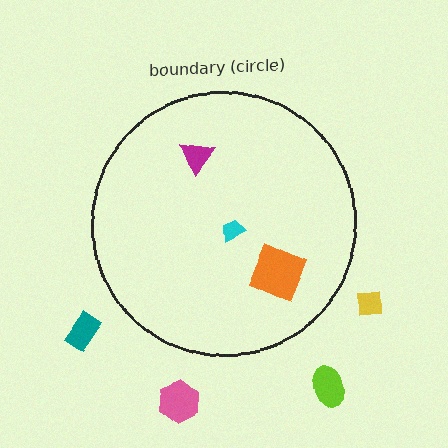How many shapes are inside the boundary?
3 inside, 4 outside.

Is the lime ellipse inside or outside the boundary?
Outside.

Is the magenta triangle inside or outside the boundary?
Inside.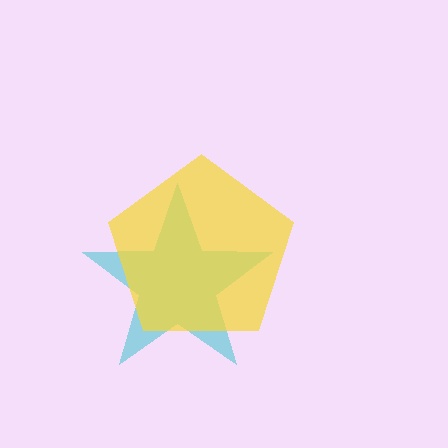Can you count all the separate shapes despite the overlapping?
Yes, there are 2 separate shapes.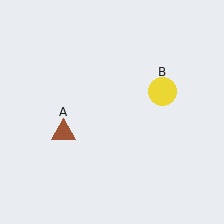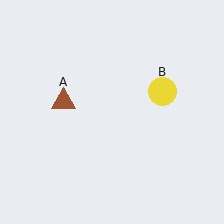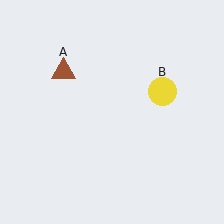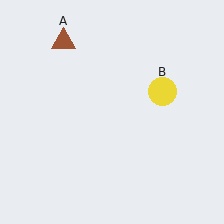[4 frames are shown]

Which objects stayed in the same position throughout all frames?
Yellow circle (object B) remained stationary.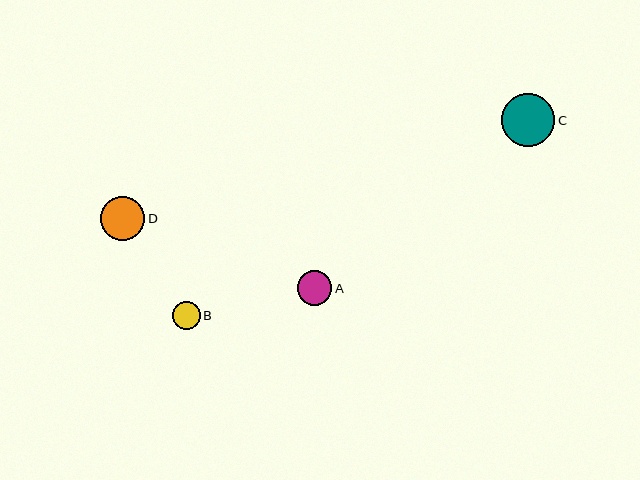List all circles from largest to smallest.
From largest to smallest: C, D, A, B.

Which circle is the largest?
Circle C is the largest with a size of approximately 53 pixels.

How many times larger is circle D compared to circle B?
Circle D is approximately 1.6 times the size of circle B.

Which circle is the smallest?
Circle B is the smallest with a size of approximately 28 pixels.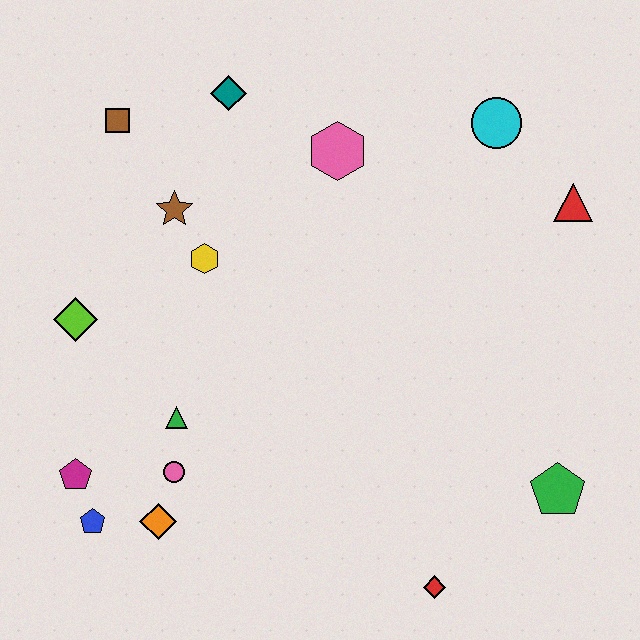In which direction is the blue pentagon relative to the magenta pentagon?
The blue pentagon is below the magenta pentagon.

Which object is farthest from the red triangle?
The blue pentagon is farthest from the red triangle.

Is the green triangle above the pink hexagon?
No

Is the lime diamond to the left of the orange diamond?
Yes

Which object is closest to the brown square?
The brown star is closest to the brown square.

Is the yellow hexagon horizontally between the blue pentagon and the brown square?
No